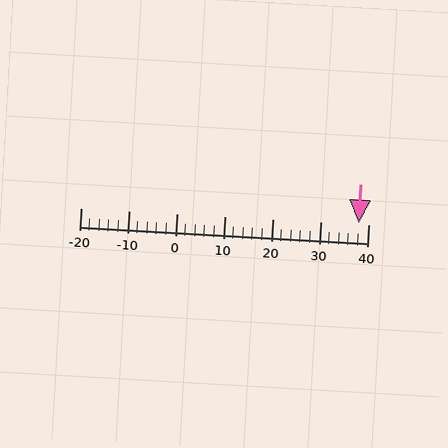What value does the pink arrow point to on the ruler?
The pink arrow points to approximately 38.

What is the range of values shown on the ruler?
The ruler shows values from -20 to 40.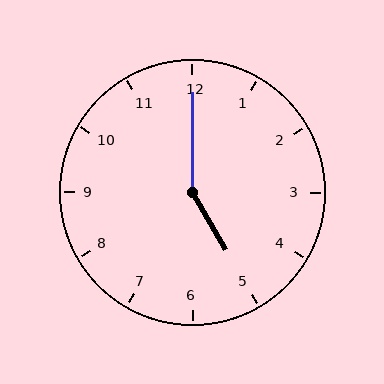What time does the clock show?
5:00.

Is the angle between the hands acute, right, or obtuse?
It is obtuse.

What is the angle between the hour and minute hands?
Approximately 150 degrees.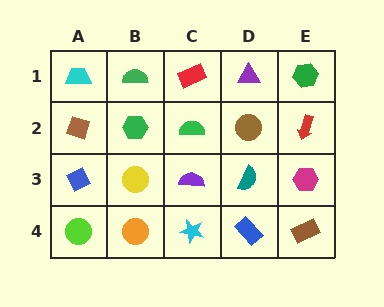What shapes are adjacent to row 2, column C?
A red rectangle (row 1, column C), a purple semicircle (row 3, column C), a green hexagon (row 2, column B), a brown circle (row 2, column D).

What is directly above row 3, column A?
A brown diamond.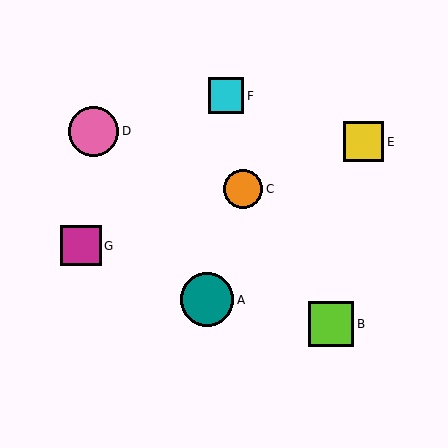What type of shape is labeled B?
Shape B is a lime square.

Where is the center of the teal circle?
The center of the teal circle is at (207, 300).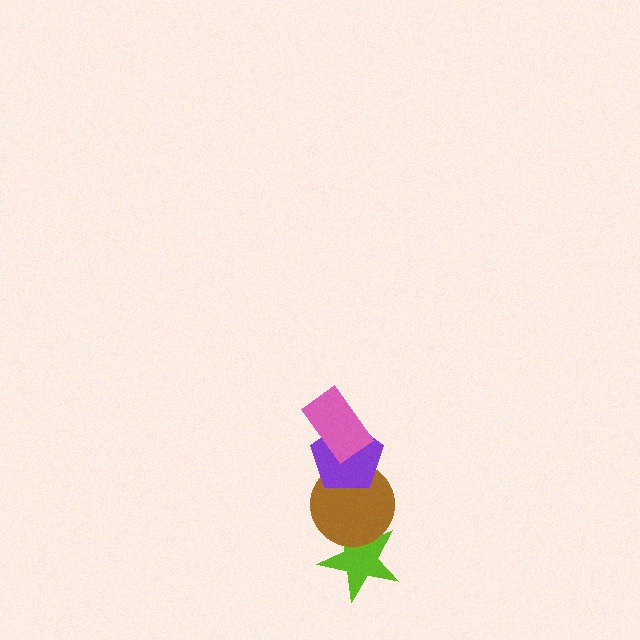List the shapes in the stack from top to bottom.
From top to bottom: the pink rectangle, the purple pentagon, the brown circle, the lime star.